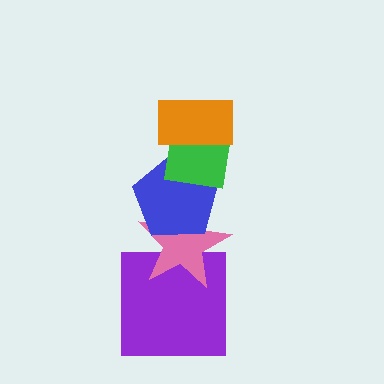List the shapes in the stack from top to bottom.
From top to bottom: the orange rectangle, the green square, the blue pentagon, the pink star, the purple square.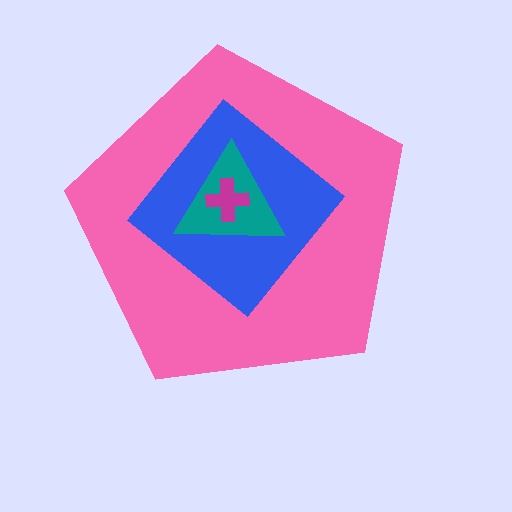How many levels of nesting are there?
4.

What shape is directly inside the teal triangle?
The magenta cross.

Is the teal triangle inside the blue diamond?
Yes.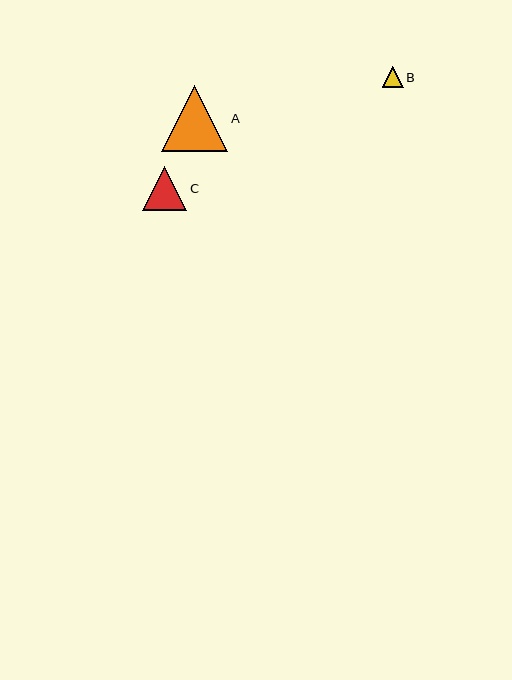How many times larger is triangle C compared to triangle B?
Triangle C is approximately 2.2 times the size of triangle B.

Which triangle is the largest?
Triangle A is the largest with a size of approximately 66 pixels.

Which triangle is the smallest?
Triangle B is the smallest with a size of approximately 21 pixels.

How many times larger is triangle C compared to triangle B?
Triangle C is approximately 2.2 times the size of triangle B.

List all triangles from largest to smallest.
From largest to smallest: A, C, B.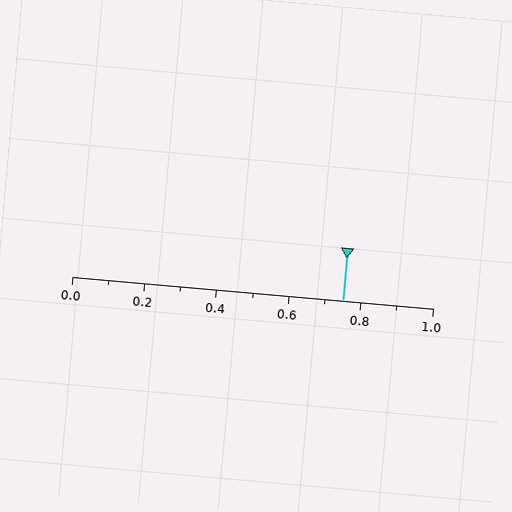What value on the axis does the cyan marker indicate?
The marker indicates approximately 0.75.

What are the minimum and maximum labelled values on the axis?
The axis runs from 0.0 to 1.0.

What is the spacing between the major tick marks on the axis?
The major ticks are spaced 0.2 apart.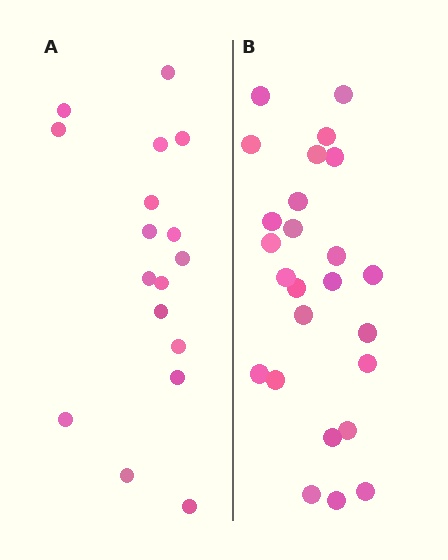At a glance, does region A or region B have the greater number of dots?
Region B (the right region) has more dots.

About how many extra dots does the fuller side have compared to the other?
Region B has roughly 8 or so more dots than region A.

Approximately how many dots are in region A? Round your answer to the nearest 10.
About 20 dots. (The exact count is 17, which rounds to 20.)